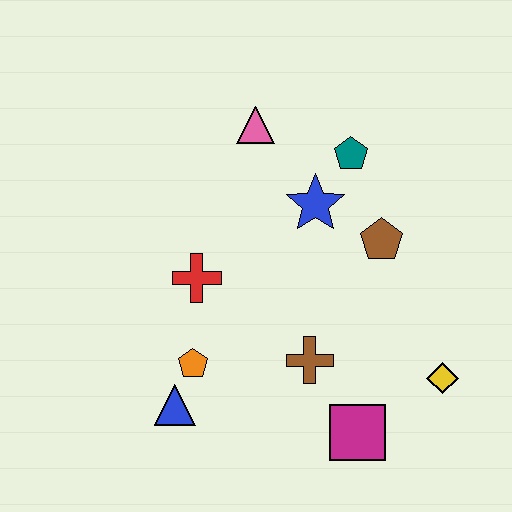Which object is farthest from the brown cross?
The pink triangle is farthest from the brown cross.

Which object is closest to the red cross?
The orange pentagon is closest to the red cross.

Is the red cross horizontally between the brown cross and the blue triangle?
Yes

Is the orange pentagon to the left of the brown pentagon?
Yes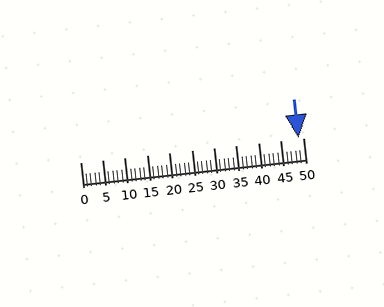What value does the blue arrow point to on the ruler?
The blue arrow points to approximately 49.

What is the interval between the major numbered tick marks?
The major tick marks are spaced 5 units apart.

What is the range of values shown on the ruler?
The ruler shows values from 0 to 50.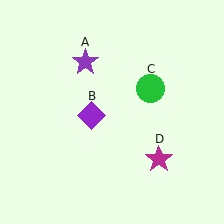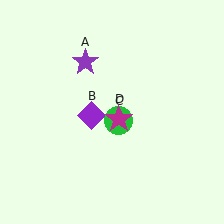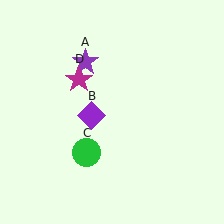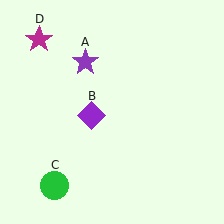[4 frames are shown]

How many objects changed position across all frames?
2 objects changed position: green circle (object C), magenta star (object D).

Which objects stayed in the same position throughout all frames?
Purple star (object A) and purple diamond (object B) remained stationary.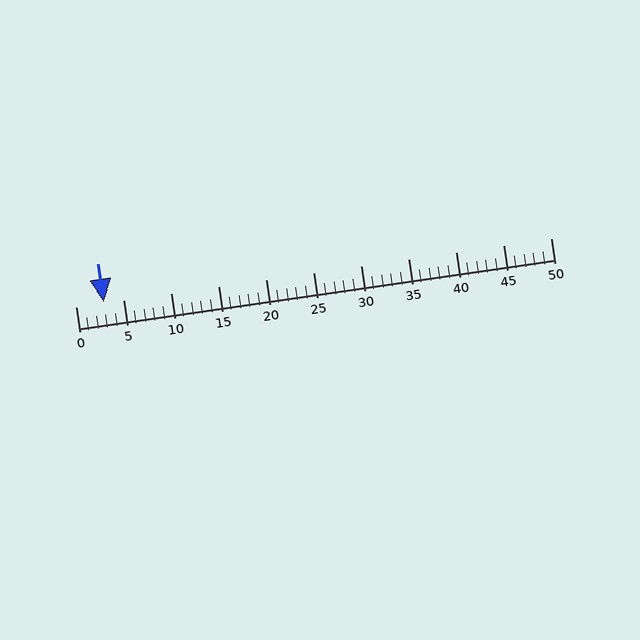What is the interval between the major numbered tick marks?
The major tick marks are spaced 5 units apart.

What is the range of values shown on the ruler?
The ruler shows values from 0 to 50.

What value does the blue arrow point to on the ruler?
The blue arrow points to approximately 3.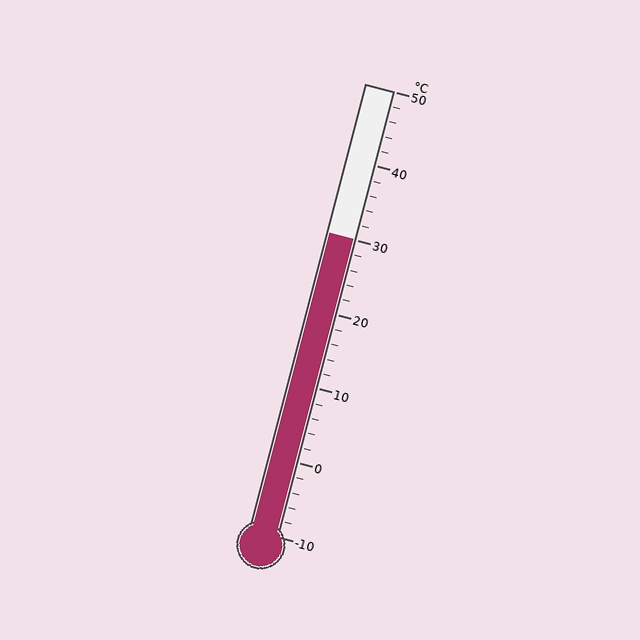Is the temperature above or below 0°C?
The temperature is above 0°C.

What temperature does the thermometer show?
The thermometer shows approximately 30°C.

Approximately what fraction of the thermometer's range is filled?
The thermometer is filled to approximately 65% of its range.